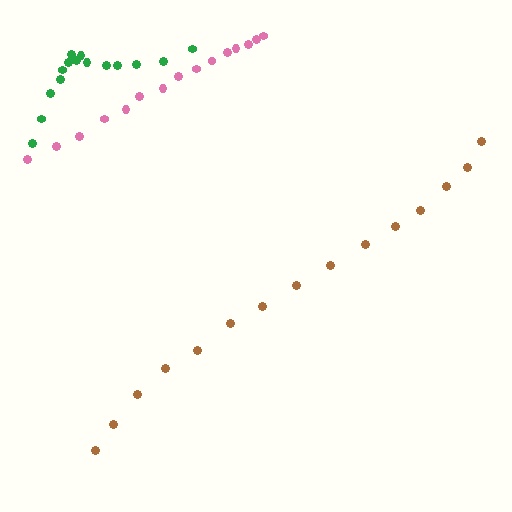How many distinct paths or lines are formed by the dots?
There are 3 distinct paths.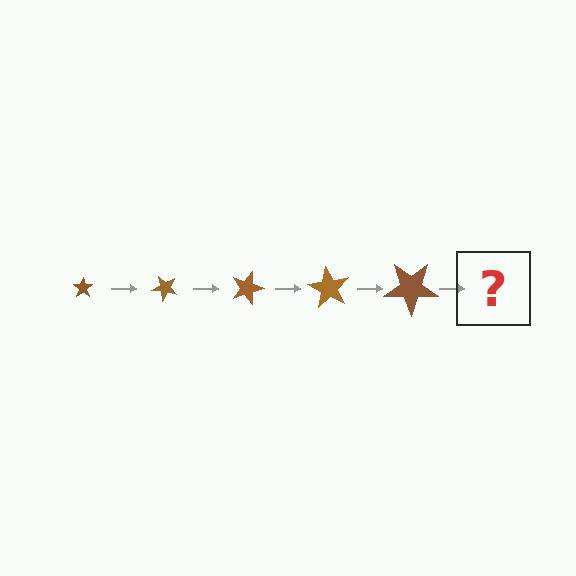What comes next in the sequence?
The next element should be a star, larger than the previous one and rotated 225 degrees from the start.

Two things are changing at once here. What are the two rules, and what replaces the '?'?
The two rules are that the star grows larger each step and it rotates 45 degrees each step. The '?' should be a star, larger than the previous one and rotated 225 degrees from the start.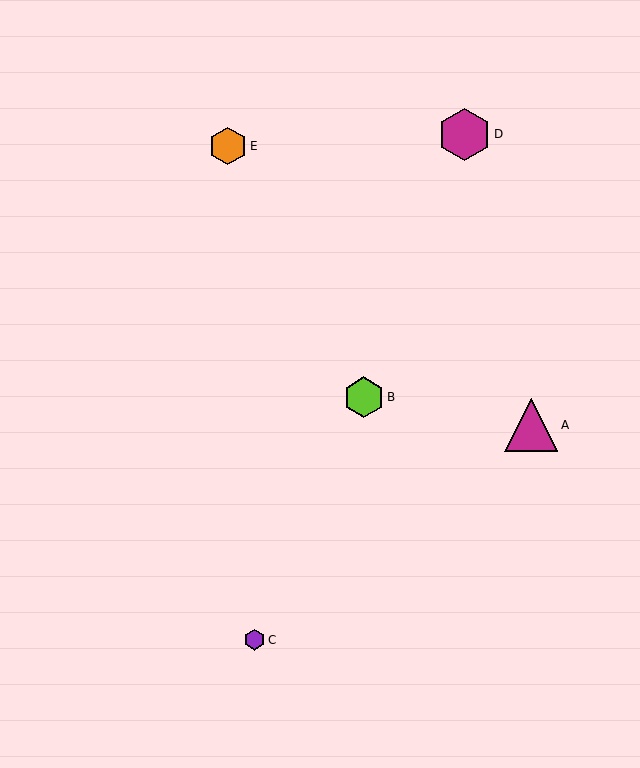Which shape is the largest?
The magenta triangle (labeled A) is the largest.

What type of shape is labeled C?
Shape C is a purple hexagon.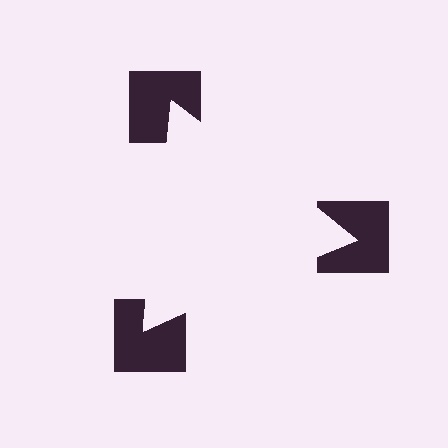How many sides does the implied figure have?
3 sides.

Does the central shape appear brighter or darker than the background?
It typically appears slightly brighter than the background, even though no actual brightness change is drawn.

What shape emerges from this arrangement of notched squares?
An illusory triangle — its edges are inferred from the aligned wedge cuts in the notched squares, not physically drawn.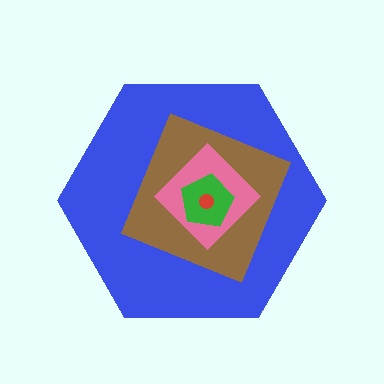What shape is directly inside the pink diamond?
The green pentagon.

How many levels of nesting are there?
5.